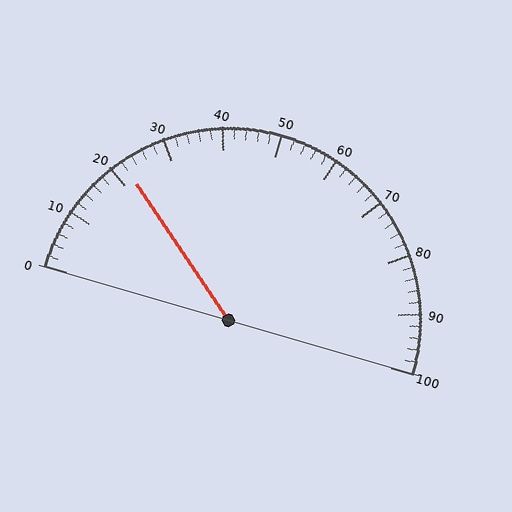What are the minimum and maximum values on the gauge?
The gauge ranges from 0 to 100.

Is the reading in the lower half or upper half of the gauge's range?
The reading is in the lower half of the range (0 to 100).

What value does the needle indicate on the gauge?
The needle indicates approximately 22.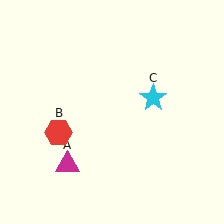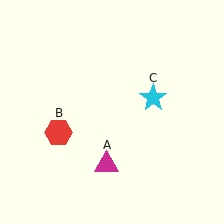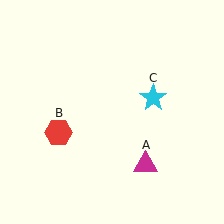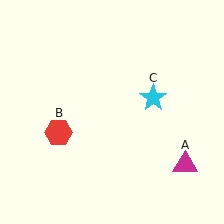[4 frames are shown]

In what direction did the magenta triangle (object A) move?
The magenta triangle (object A) moved right.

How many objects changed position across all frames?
1 object changed position: magenta triangle (object A).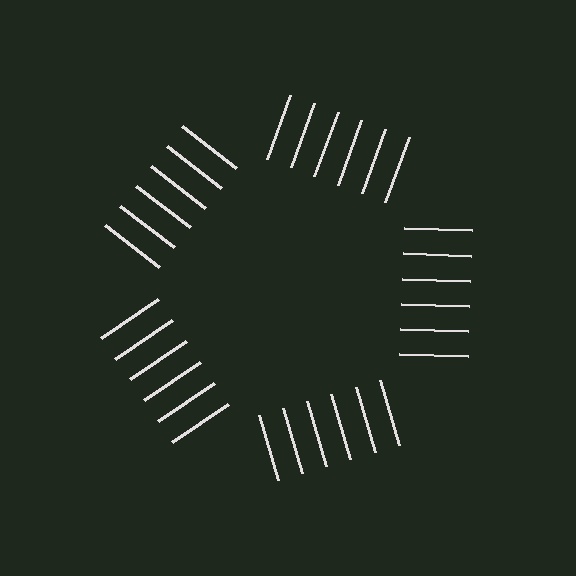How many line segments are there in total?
30 — 6 along each of the 5 edges.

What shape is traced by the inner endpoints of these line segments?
An illusory pentagon — the line segments terminate on its edges but no continuous stroke is drawn.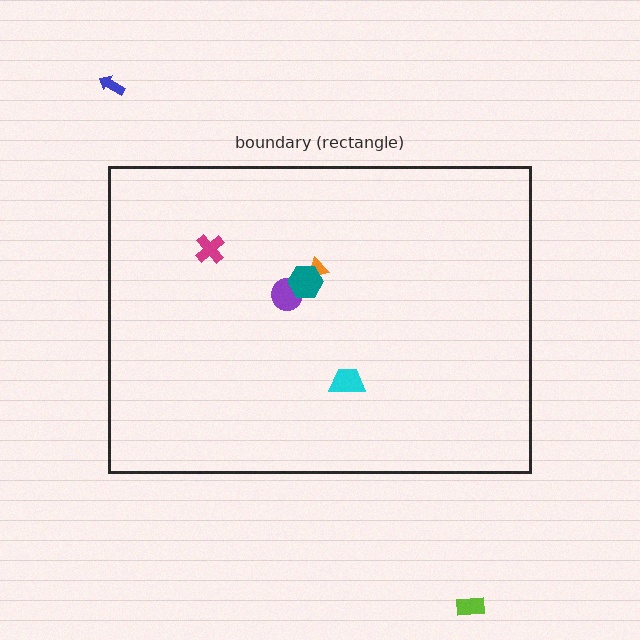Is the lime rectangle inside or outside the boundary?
Outside.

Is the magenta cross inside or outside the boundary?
Inside.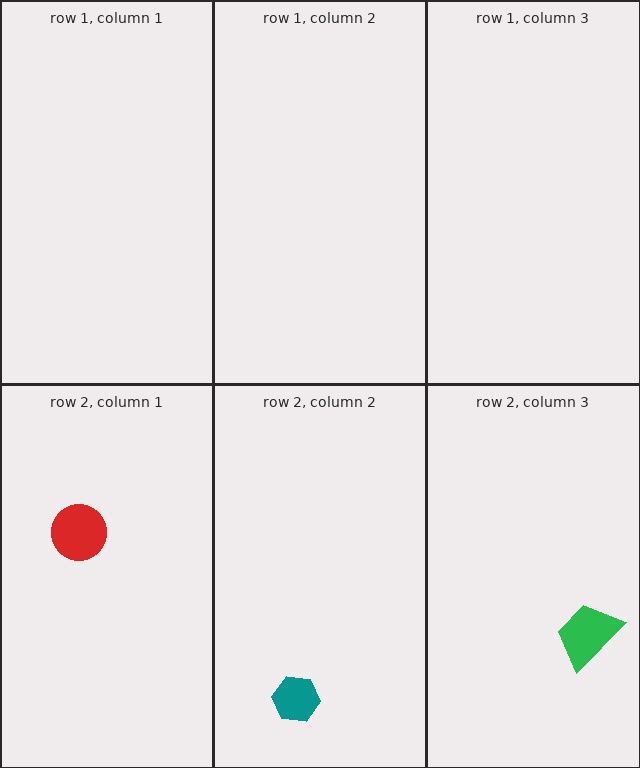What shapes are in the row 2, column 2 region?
The teal hexagon.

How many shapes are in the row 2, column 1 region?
1.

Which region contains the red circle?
The row 2, column 1 region.